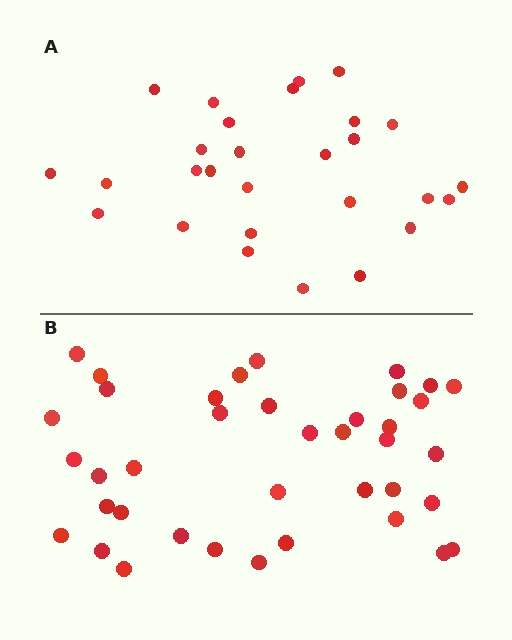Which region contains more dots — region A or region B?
Region B (the bottom region) has more dots.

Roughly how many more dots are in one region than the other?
Region B has roughly 12 or so more dots than region A.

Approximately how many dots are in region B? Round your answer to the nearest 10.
About 40 dots. (The exact count is 39, which rounds to 40.)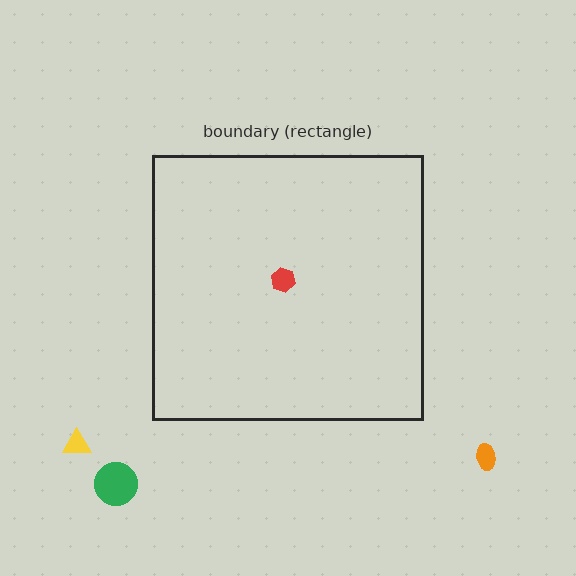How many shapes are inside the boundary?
1 inside, 3 outside.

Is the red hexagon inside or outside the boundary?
Inside.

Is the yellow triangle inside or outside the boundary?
Outside.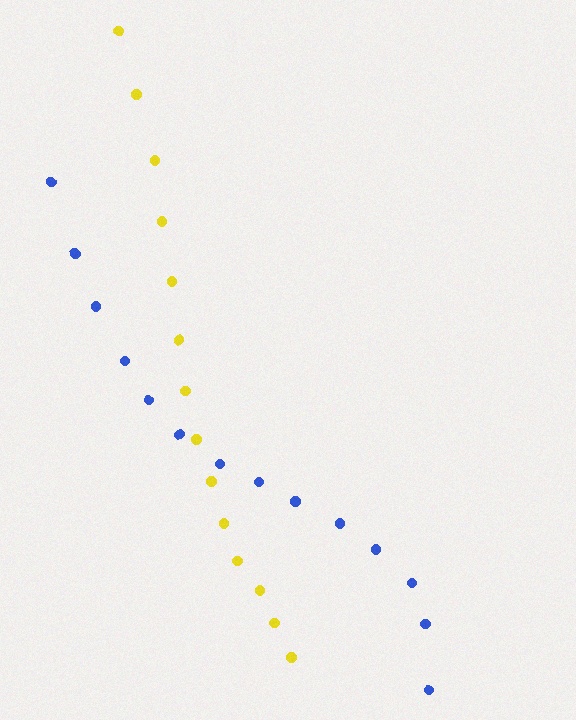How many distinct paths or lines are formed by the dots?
There are 2 distinct paths.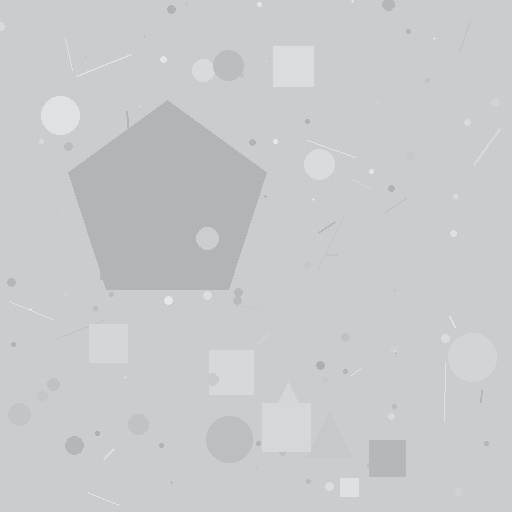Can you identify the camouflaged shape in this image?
The camouflaged shape is a pentagon.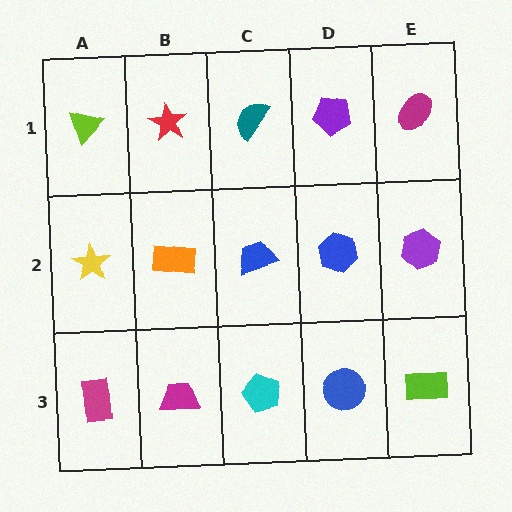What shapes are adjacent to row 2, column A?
A lime triangle (row 1, column A), a magenta rectangle (row 3, column A), an orange rectangle (row 2, column B).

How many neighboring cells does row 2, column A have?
3.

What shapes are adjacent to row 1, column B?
An orange rectangle (row 2, column B), a lime triangle (row 1, column A), a teal semicircle (row 1, column C).